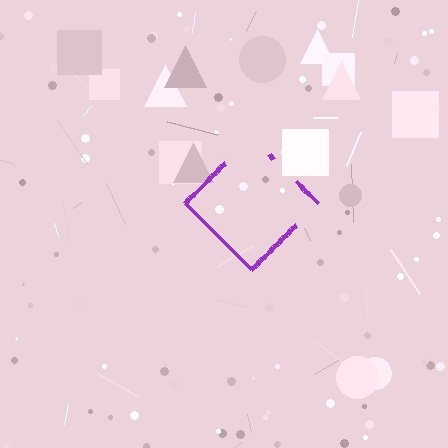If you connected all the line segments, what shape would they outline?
They would outline a diamond.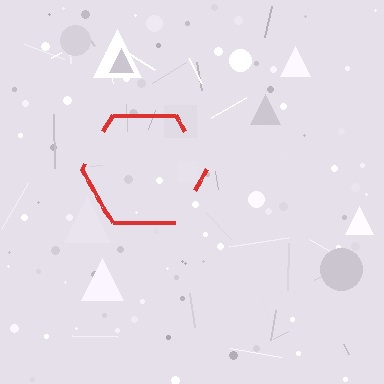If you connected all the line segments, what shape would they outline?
They would outline a hexagon.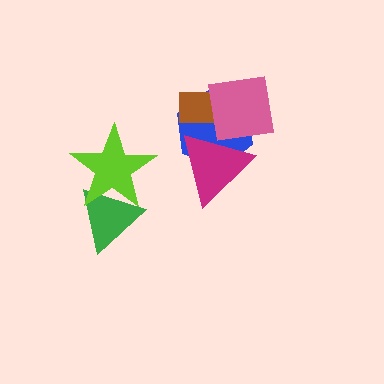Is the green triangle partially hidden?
Yes, it is partially covered by another shape.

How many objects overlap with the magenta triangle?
3 objects overlap with the magenta triangle.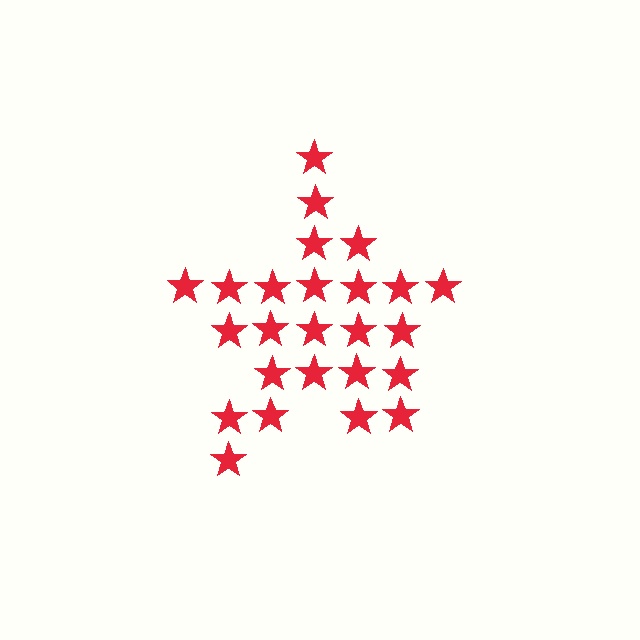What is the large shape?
The large shape is a star.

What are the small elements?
The small elements are stars.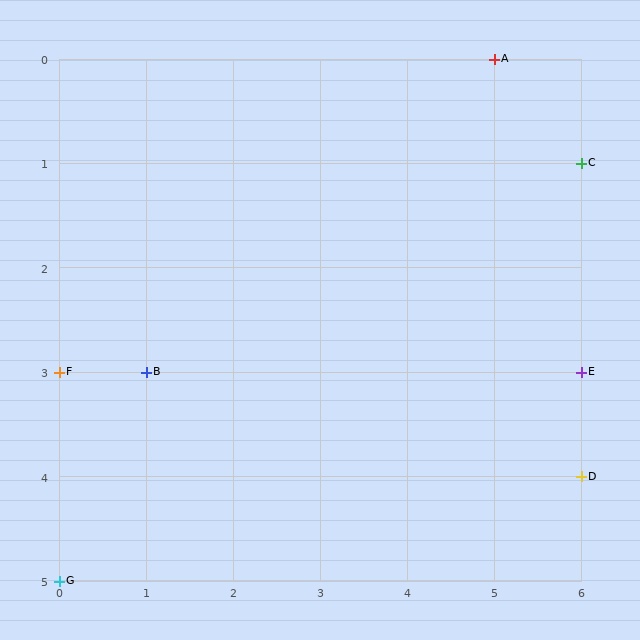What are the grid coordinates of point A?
Point A is at grid coordinates (5, 0).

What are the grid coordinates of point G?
Point G is at grid coordinates (0, 5).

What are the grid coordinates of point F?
Point F is at grid coordinates (0, 3).